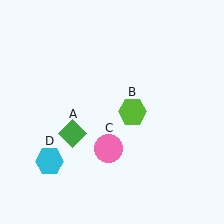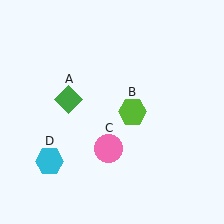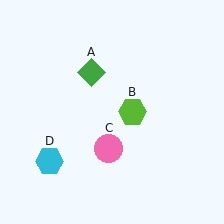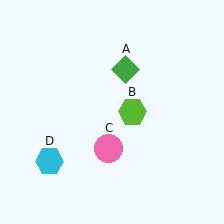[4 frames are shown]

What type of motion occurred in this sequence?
The green diamond (object A) rotated clockwise around the center of the scene.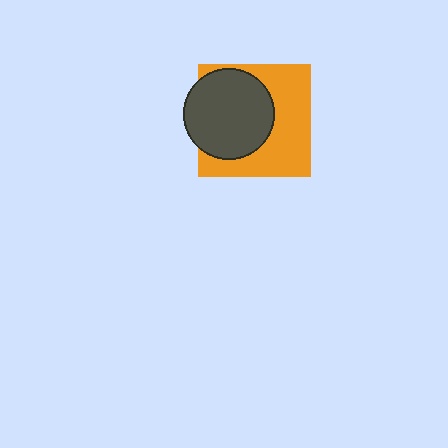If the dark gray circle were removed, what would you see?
You would see the complete orange square.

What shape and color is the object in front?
The object in front is a dark gray circle.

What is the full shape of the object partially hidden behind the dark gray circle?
The partially hidden object is an orange square.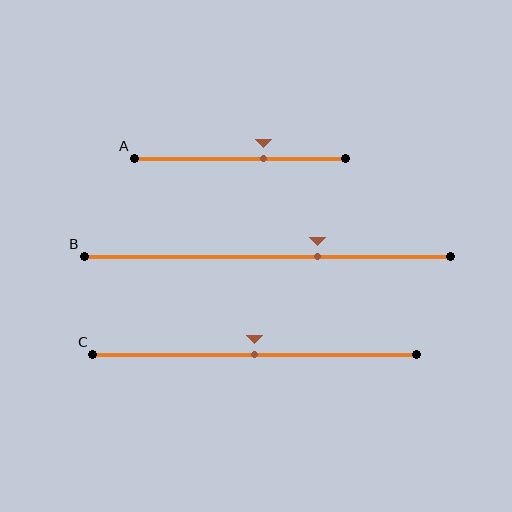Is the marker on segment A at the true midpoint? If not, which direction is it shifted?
No, the marker on segment A is shifted to the right by about 11% of the segment length.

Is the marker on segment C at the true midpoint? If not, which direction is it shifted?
Yes, the marker on segment C is at the true midpoint.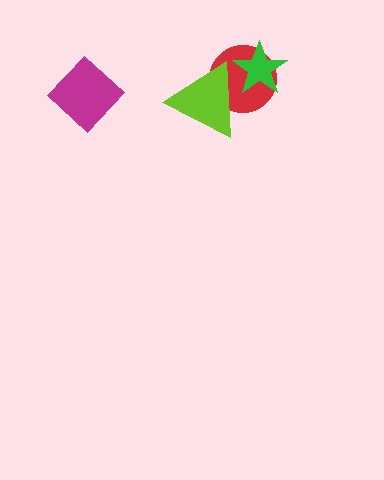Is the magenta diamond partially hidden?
No, no other shape covers it.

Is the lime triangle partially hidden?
Yes, it is partially covered by another shape.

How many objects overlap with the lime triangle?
2 objects overlap with the lime triangle.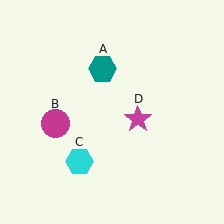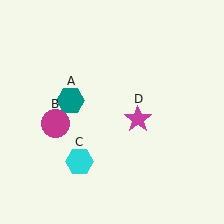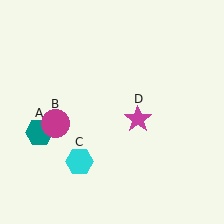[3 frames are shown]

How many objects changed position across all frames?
1 object changed position: teal hexagon (object A).